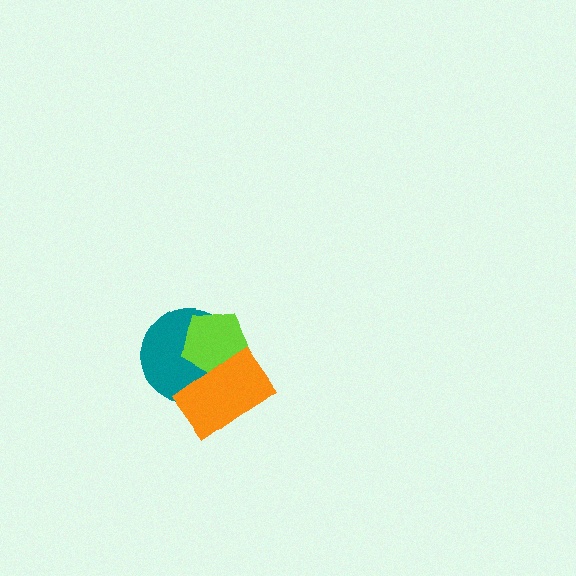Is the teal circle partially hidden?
Yes, it is partially covered by another shape.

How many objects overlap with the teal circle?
2 objects overlap with the teal circle.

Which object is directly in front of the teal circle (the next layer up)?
The lime pentagon is directly in front of the teal circle.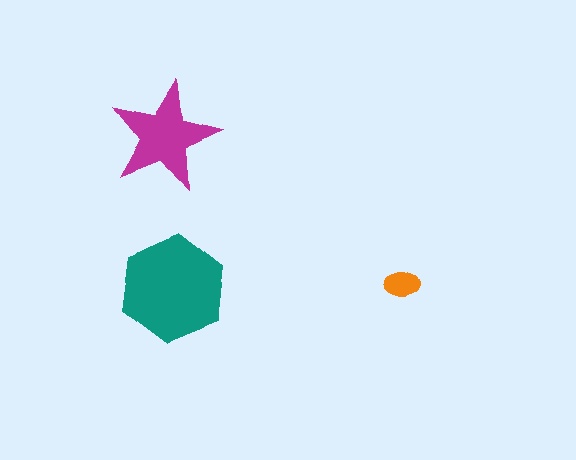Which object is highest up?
The magenta star is topmost.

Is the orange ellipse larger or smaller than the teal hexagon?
Smaller.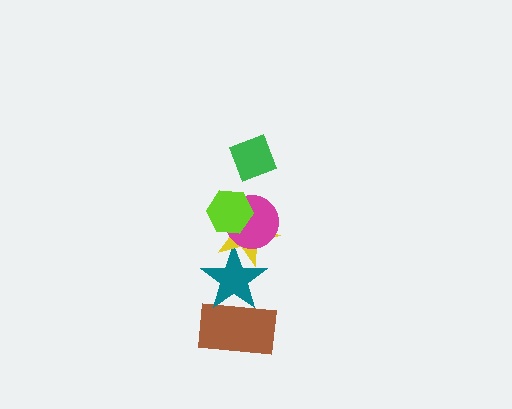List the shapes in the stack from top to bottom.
From top to bottom: the green diamond, the lime hexagon, the magenta circle, the yellow star, the teal star, the brown rectangle.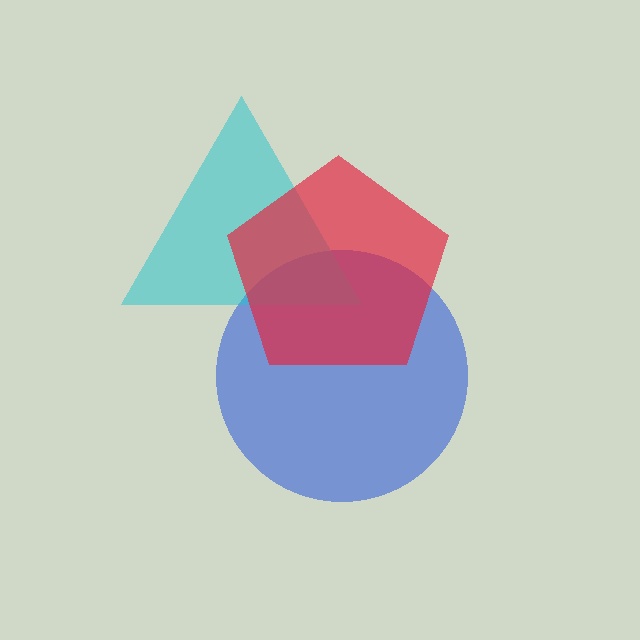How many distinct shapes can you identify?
There are 3 distinct shapes: a blue circle, a cyan triangle, a red pentagon.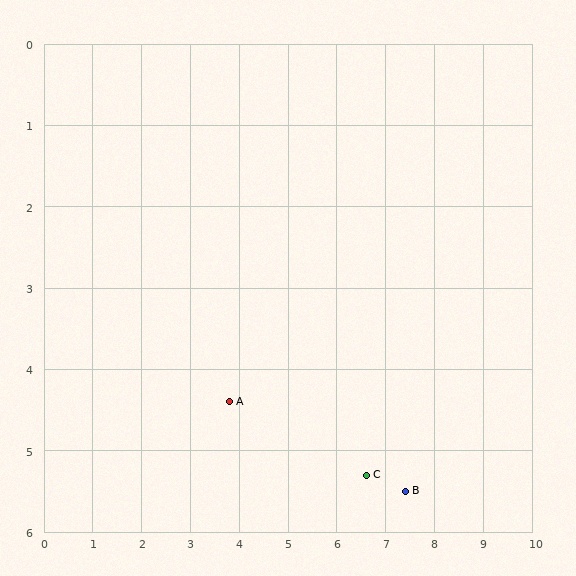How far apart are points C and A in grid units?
Points C and A are about 2.9 grid units apart.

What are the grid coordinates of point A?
Point A is at approximately (3.8, 4.4).